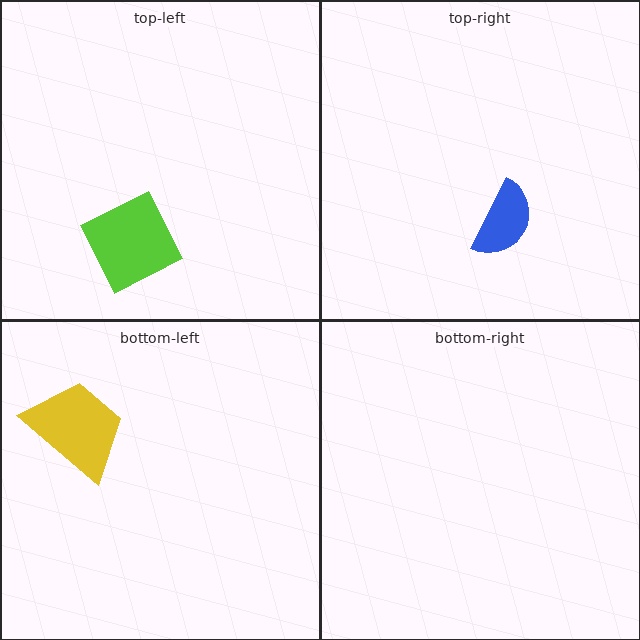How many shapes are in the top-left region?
1.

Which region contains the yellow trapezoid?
The bottom-left region.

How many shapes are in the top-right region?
1.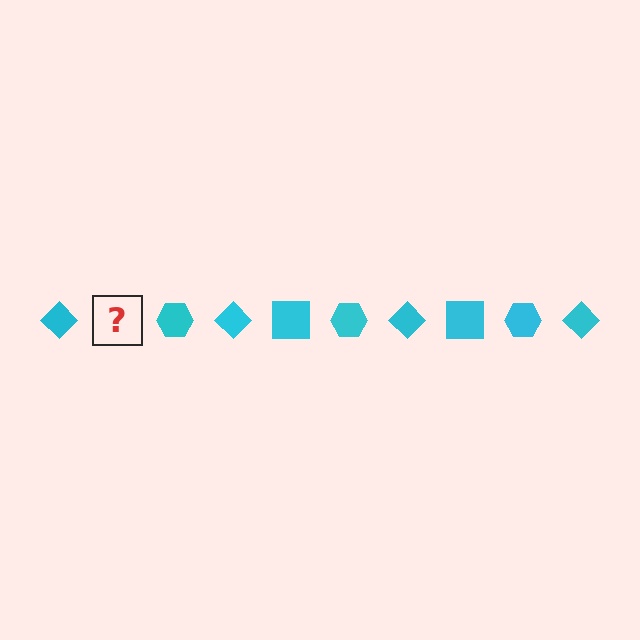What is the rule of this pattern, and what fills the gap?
The rule is that the pattern cycles through diamond, square, hexagon shapes in cyan. The gap should be filled with a cyan square.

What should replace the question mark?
The question mark should be replaced with a cyan square.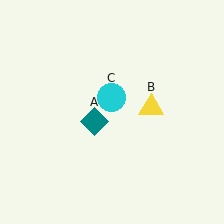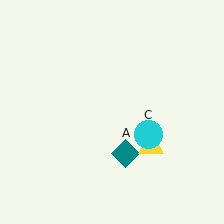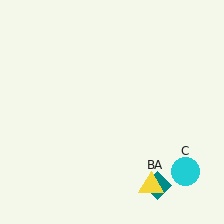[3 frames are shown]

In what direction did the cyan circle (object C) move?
The cyan circle (object C) moved down and to the right.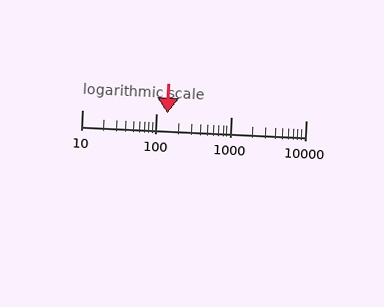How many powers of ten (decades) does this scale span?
The scale spans 3 decades, from 10 to 10000.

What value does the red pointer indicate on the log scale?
The pointer indicates approximately 140.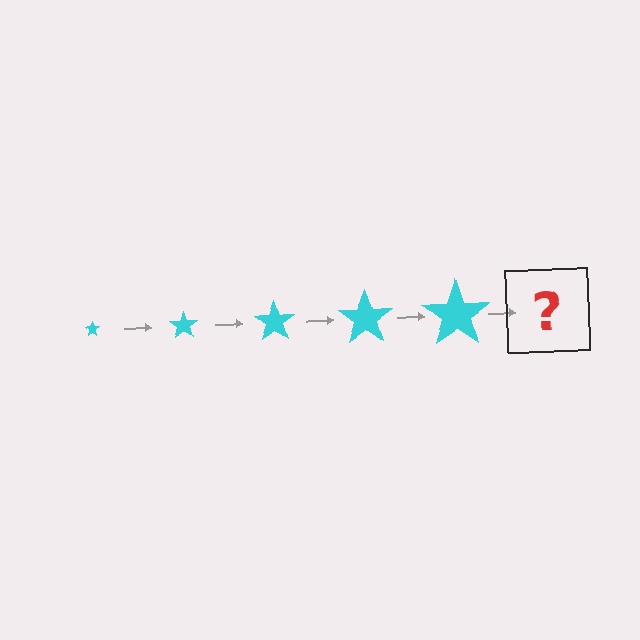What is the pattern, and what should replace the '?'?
The pattern is that the star gets progressively larger each step. The '?' should be a cyan star, larger than the previous one.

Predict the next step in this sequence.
The next step is a cyan star, larger than the previous one.